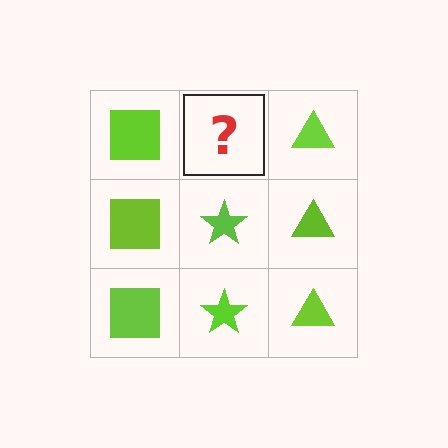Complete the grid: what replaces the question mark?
The question mark should be replaced with a lime star.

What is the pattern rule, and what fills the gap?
The rule is that each column has a consistent shape. The gap should be filled with a lime star.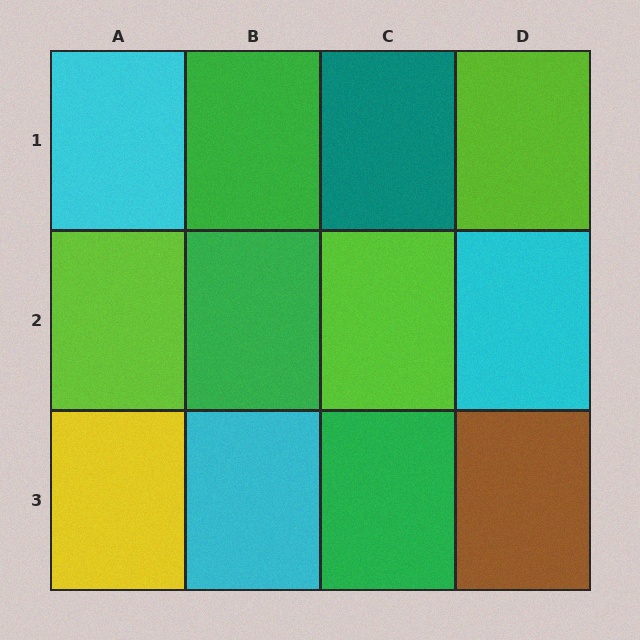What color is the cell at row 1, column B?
Green.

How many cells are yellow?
1 cell is yellow.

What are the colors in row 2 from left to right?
Lime, green, lime, cyan.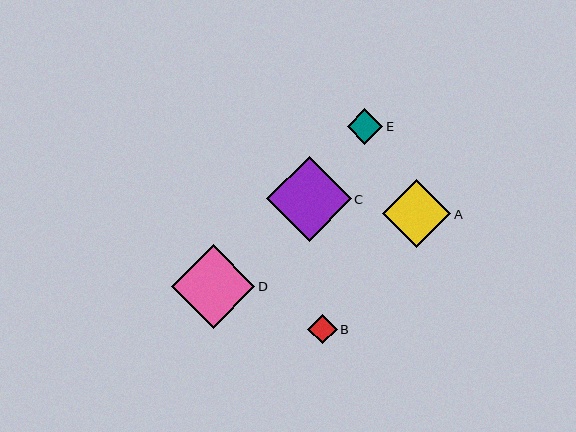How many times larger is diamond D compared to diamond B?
Diamond D is approximately 2.8 times the size of diamond B.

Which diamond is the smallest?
Diamond B is the smallest with a size of approximately 30 pixels.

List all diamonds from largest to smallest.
From largest to smallest: C, D, A, E, B.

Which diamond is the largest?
Diamond C is the largest with a size of approximately 85 pixels.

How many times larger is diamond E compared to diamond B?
Diamond E is approximately 1.2 times the size of diamond B.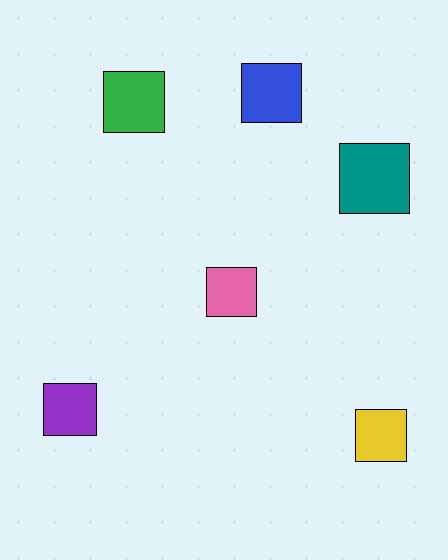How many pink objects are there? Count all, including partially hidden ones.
There is 1 pink object.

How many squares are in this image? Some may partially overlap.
There are 6 squares.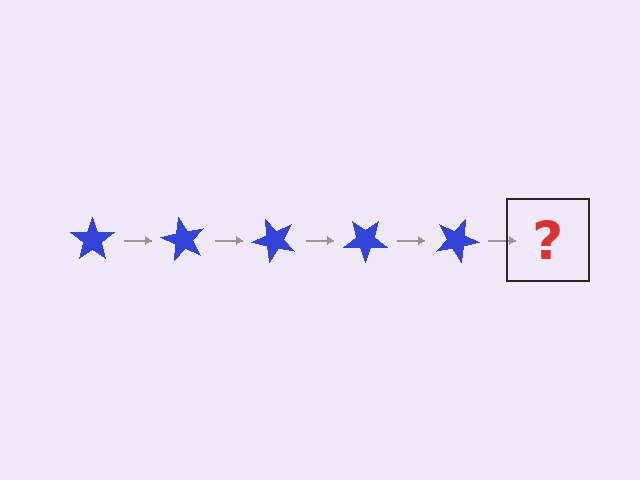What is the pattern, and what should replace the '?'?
The pattern is that the star rotates 60 degrees each step. The '?' should be a blue star rotated 300 degrees.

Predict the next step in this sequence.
The next step is a blue star rotated 300 degrees.